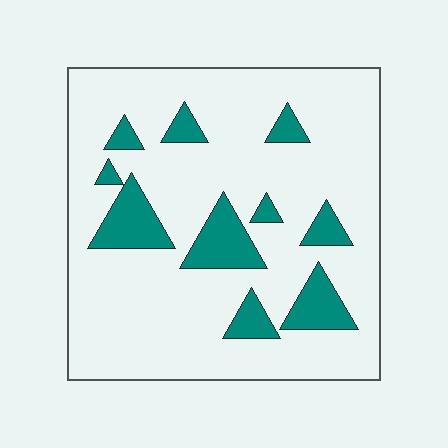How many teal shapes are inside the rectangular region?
10.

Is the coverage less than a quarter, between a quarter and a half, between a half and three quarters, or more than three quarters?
Less than a quarter.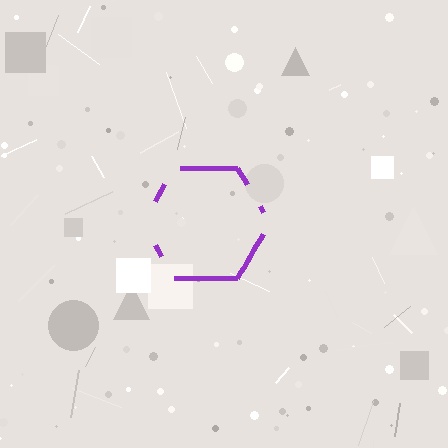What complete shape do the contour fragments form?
The contour fragments form a hexagon.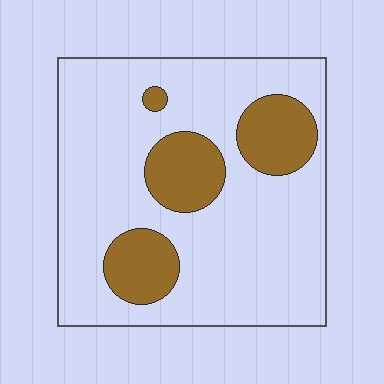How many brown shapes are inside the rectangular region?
4.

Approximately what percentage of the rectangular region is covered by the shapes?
Approximately 20%.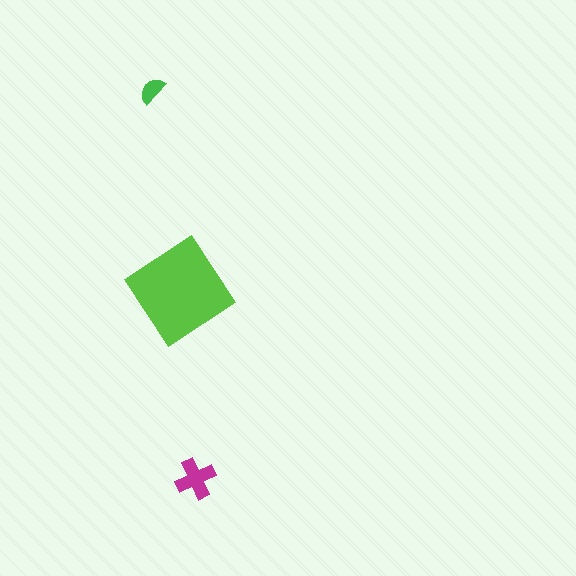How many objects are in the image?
There are 3 objects in the image.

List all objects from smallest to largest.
The green semicircle, the magenta cross, the lime diamond.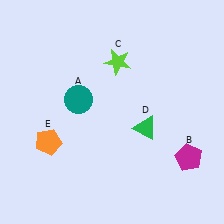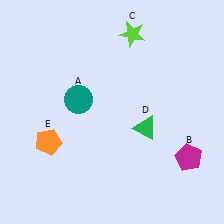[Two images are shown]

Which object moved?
The lime star (C) moved up.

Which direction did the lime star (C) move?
The lime star (C) moved up.